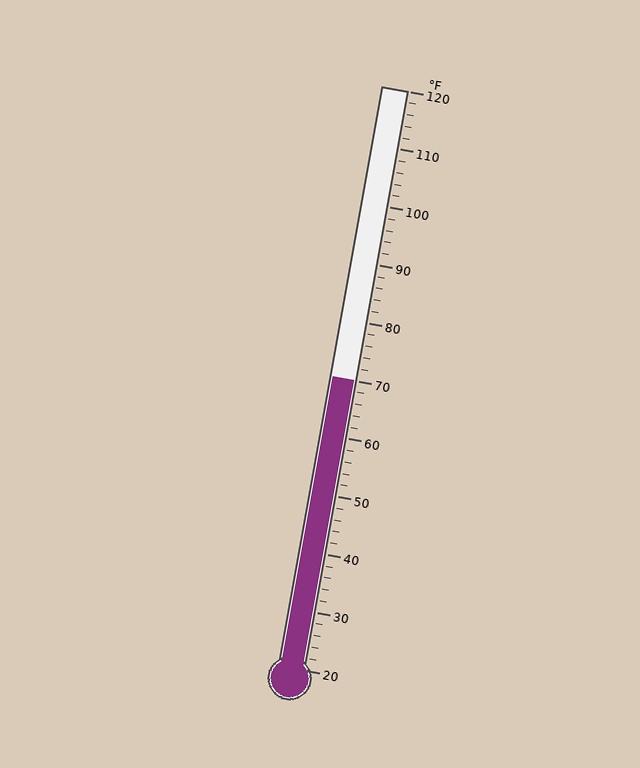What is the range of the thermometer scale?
The thermometer scale ranges from 20°F to 120°F.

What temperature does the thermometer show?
The thermometer shows approximately 70°F.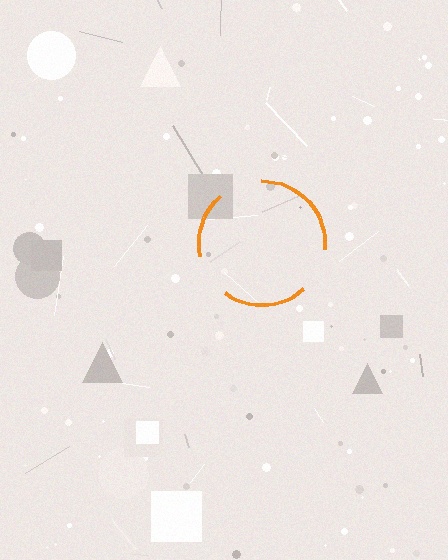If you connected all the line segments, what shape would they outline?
They would outline a circle.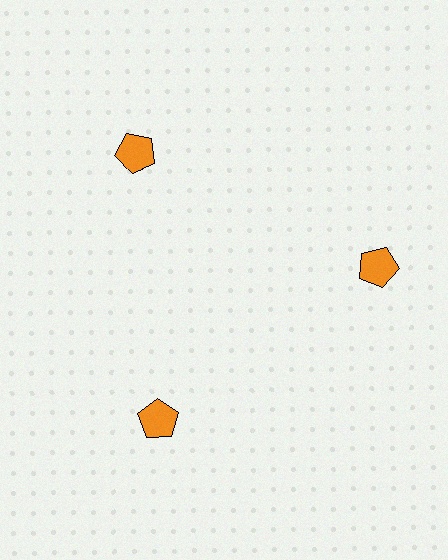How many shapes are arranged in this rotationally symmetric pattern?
There are 3 shapes, arranged in 3 groups of 1.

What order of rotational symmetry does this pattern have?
This pattern has 3-fold rotational symmetry.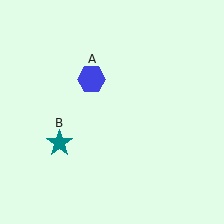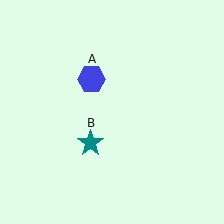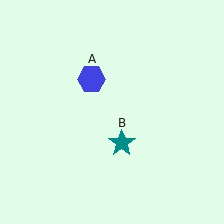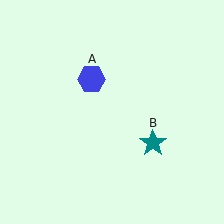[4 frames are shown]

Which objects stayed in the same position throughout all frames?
Blue hexagon (object A) remained stationary.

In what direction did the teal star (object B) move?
The teal star (object B) moved right.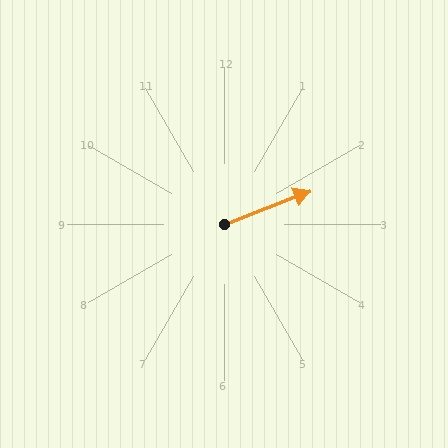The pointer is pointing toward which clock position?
Roughly 2 o'clock.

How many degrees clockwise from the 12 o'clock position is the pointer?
Approximately 69 degrees.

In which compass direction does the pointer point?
East.